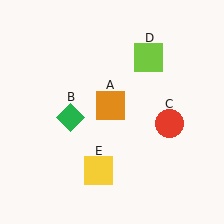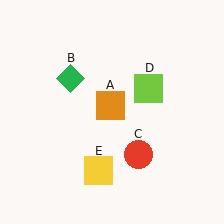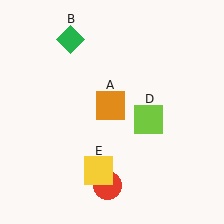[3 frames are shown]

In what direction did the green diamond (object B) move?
The green diamond (object B) moved up.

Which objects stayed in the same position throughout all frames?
Orange square (object A) and yellow square (object E) remained stationary.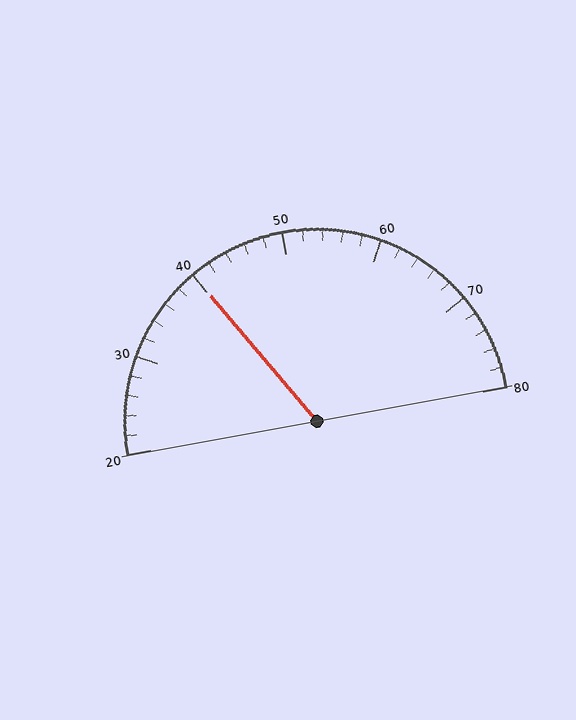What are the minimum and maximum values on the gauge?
The gauge ranges from 20 to 80.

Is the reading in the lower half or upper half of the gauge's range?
The reading is in the lower half of the range (20 to 80).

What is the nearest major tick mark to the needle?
The nearest major tick mark is 40.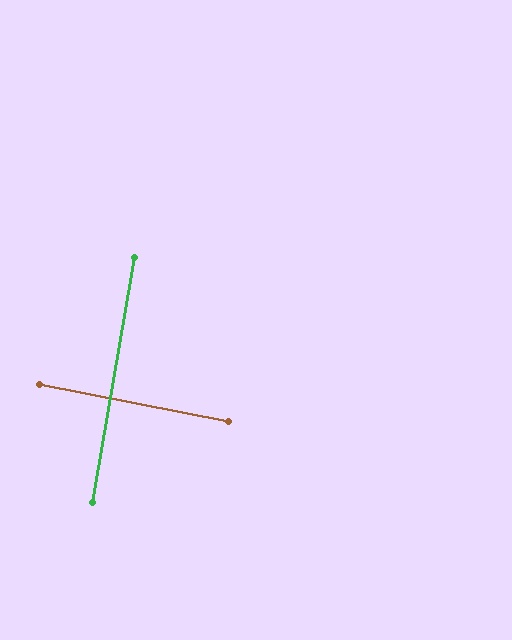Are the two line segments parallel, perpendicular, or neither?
Perpendicular — they meet at approximately 89°.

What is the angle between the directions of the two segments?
Approximately 89 degrees.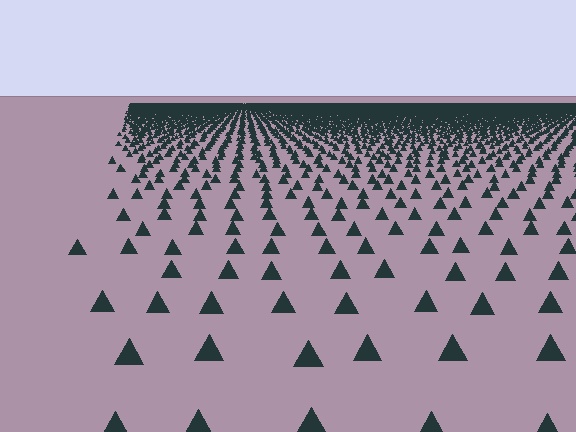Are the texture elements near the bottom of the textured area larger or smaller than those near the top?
Larger. Near the bottom, elements are closer to the viewer and appear at a bigger on-screen size.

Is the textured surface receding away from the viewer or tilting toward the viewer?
The surface is receding away from the viewer. Texture elements get smaller and denser toward the top.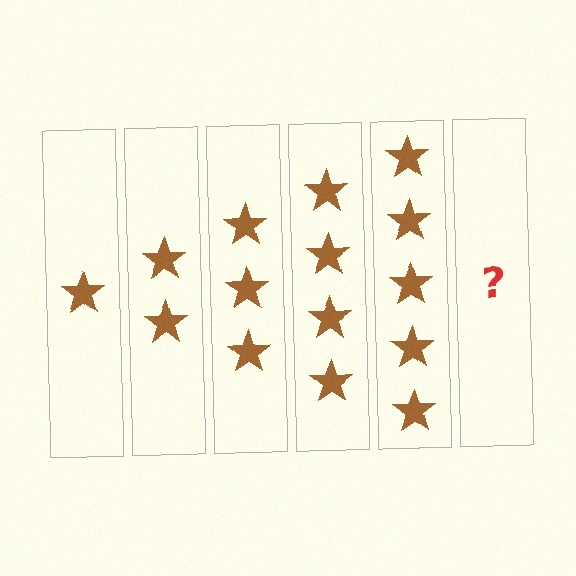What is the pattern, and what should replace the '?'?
The pattern is that each step adds one more star. The '?' should be 6 stars.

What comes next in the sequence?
The next element should be 6 stars.